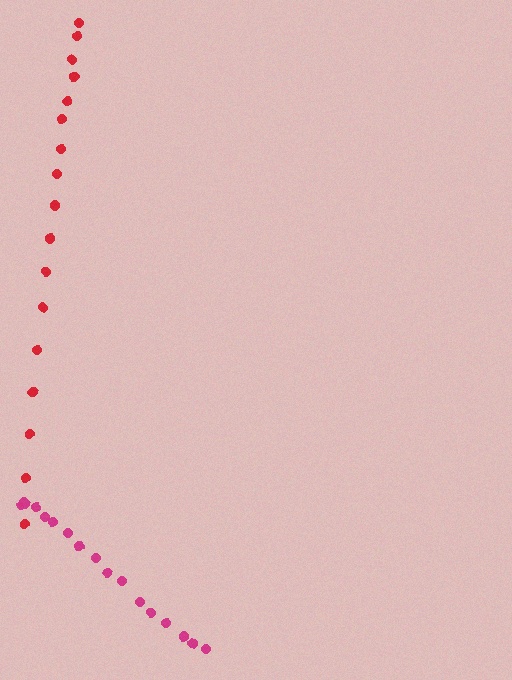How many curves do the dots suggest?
There are 2 distinct paths.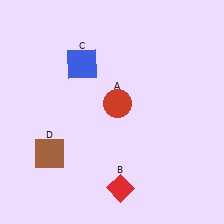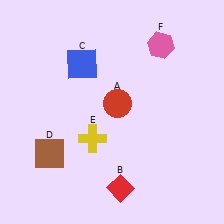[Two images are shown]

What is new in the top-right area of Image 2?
A pink hexagon (F) was added in the top-right area of Image 2.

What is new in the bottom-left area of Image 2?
A yellow cross (E) was added in the bottom-left area of Image 2.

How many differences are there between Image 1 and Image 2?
There are 2 differences between the two images.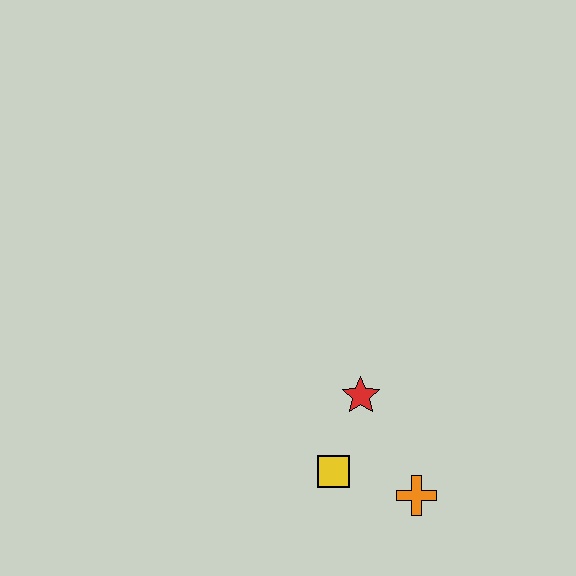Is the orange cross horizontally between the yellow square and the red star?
No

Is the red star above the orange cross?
Yes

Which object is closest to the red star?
The yellow square is closest to the red star.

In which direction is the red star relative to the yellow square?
The red star is above the yellow square.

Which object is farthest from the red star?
The orange cross is farthest from the red star.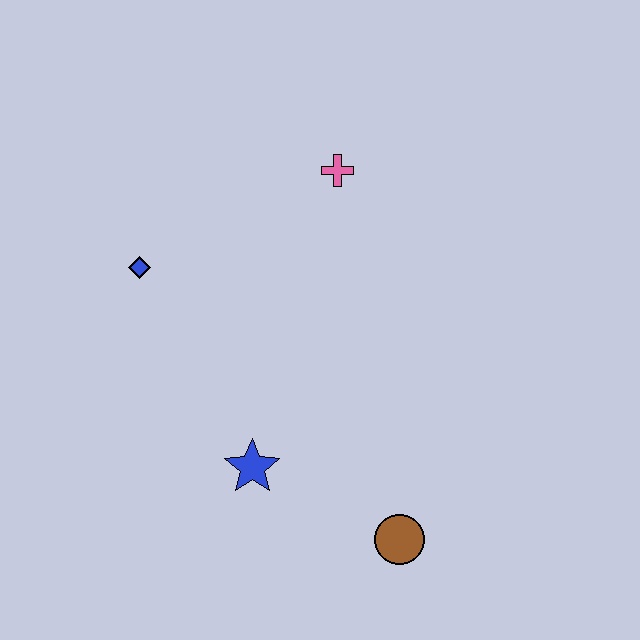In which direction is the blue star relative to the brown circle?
The blue star is to the left of the brown circle.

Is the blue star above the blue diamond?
No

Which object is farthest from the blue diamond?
The brown circle is farthest from the blue diamond.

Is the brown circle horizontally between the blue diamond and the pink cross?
No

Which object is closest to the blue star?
The brown circle is closest to the blue star.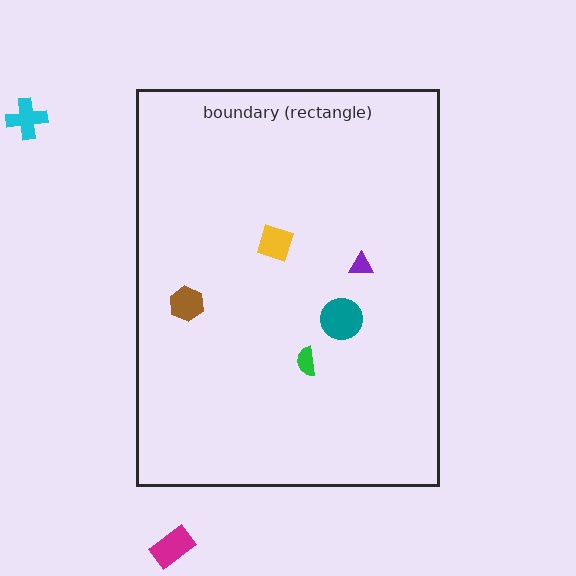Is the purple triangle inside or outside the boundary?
Inside.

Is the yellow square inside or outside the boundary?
Inside.